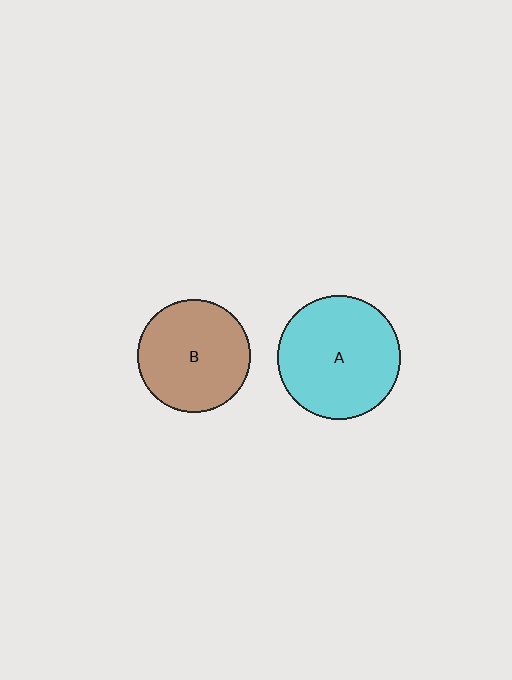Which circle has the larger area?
Circle A (cyan).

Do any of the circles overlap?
No, none of the circles overlap.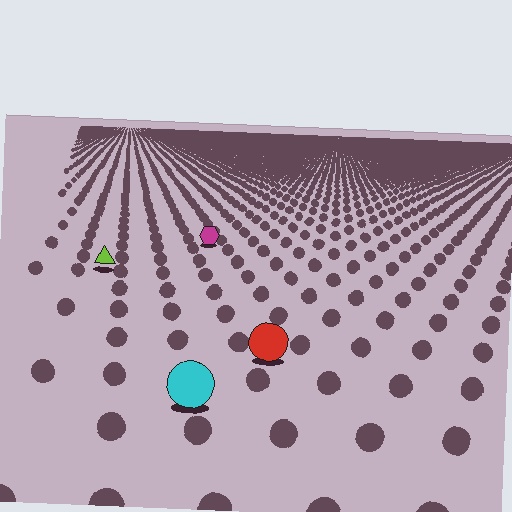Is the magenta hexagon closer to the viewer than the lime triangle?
No. The lime triangle is closer — you can tell from the texture gradient: the ground texture is coarser near it.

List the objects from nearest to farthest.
From nearest to farthest: the cyan circle, the red circle, the lime triangle, the magenta hexagon.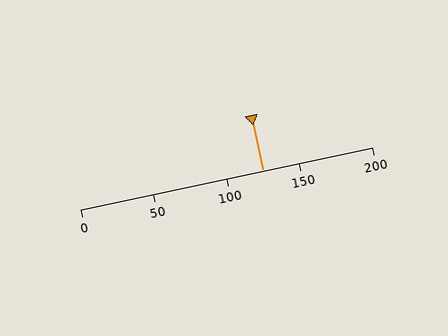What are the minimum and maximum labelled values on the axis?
The axis runs from 0 to 200.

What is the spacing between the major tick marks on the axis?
The major ticks are spaced 50 apart.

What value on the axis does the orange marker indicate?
The marker indicates approximately 125.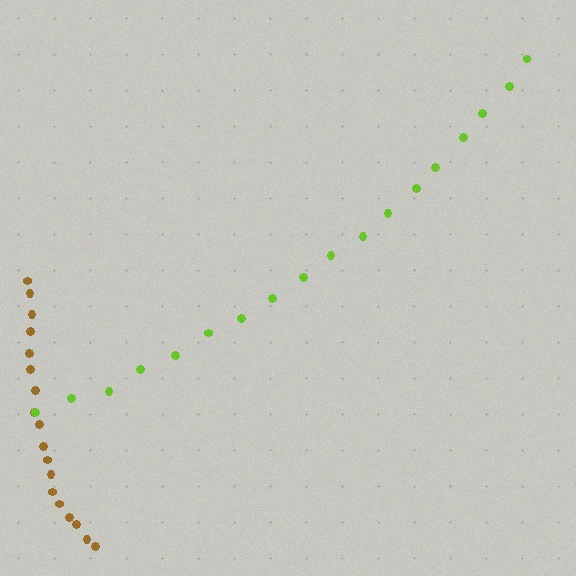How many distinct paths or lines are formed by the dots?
There are 2 distinct paths.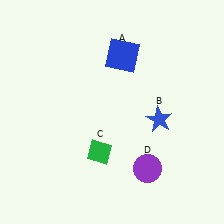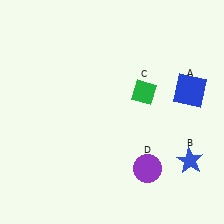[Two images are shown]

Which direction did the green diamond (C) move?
The green diamond (C) moved up.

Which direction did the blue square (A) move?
The blue square (A) moved right.